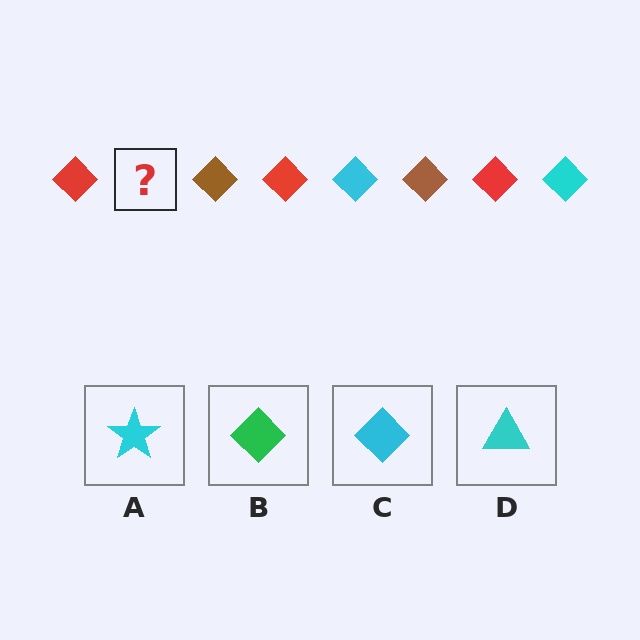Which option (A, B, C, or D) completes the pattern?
C.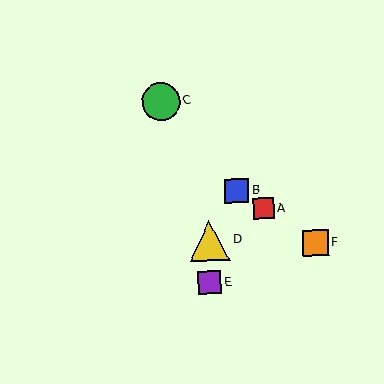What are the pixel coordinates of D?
Object D is at (210, 241).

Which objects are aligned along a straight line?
Objects A, B, F are aligned along a straight line.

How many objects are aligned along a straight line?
3 objects (A, B, F) are aligned along a straight line.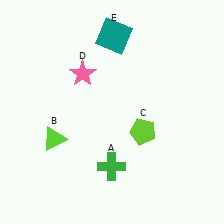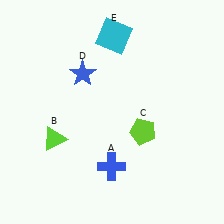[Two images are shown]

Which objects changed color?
A changed from green to blue. D changed from pink to blue. E changed from teal to cyan.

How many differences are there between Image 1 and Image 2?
There are 3 differences between the two images.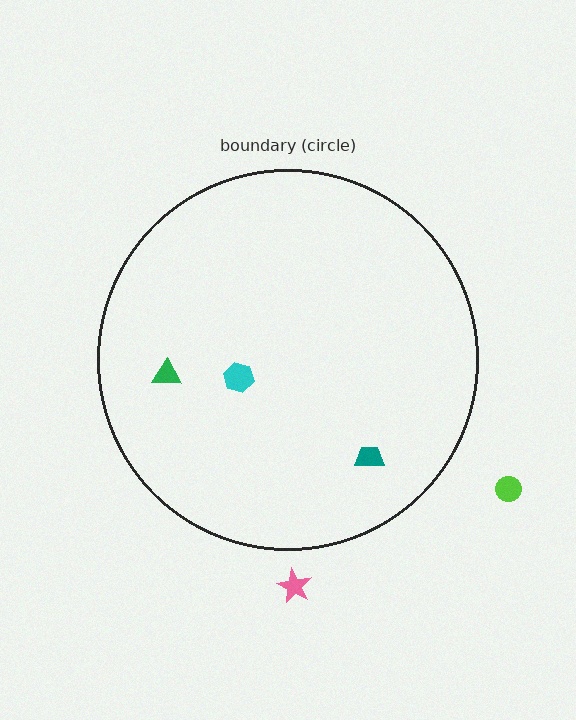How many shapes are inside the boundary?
3 inside, 2 outside.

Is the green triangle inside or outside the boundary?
Inside.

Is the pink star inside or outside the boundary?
Outside.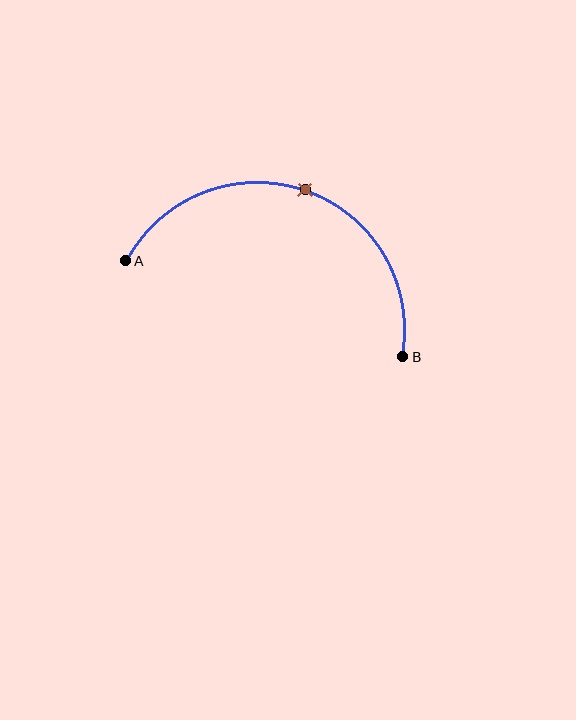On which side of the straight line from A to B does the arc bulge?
The arc bulges above the straight line connecting A and B.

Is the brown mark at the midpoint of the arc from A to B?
Yes. The brown mark lies on the arc at equal arc-length from both A and B — it is the arc midpoint.